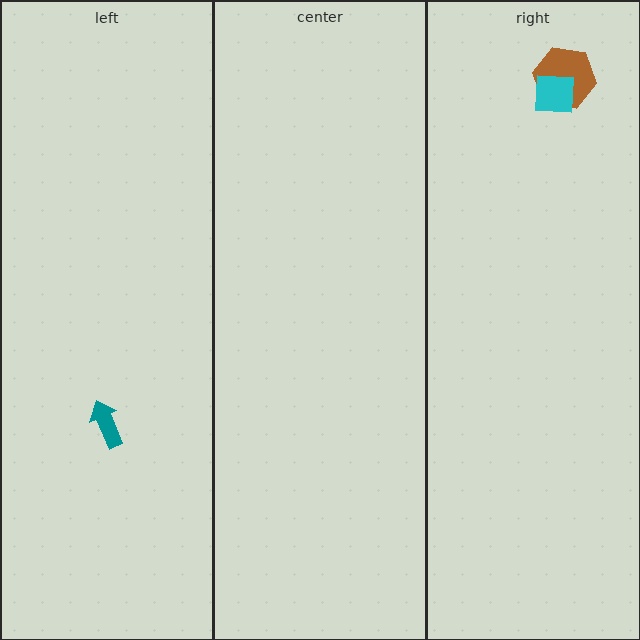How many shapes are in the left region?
1.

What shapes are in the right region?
The brown hexagon, the cyan square.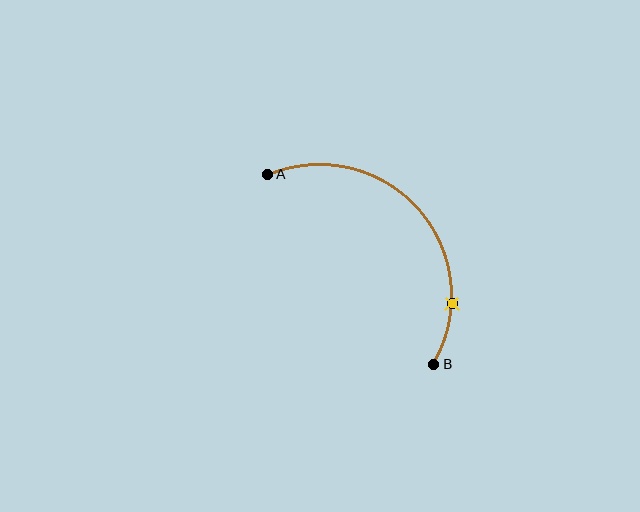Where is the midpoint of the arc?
The arc midpoint is the point on the curve farthest from the straight line joining A and B. It sits above and to the right of that line.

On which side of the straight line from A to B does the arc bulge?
The arc bulges above and to the right of the straight line connecting A and B.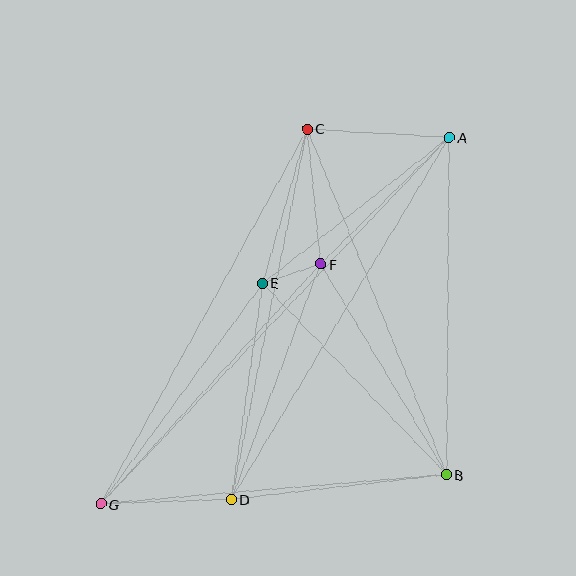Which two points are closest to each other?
Points E and F are closest to each other.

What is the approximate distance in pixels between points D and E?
The distance between D and E is approximately 219 pixels.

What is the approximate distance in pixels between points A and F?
The distance between A and F is approximately 181 pixels.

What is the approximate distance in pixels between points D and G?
The distance between D and G is approximately 130 pixels.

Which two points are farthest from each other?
Points A and G are farthest from each other.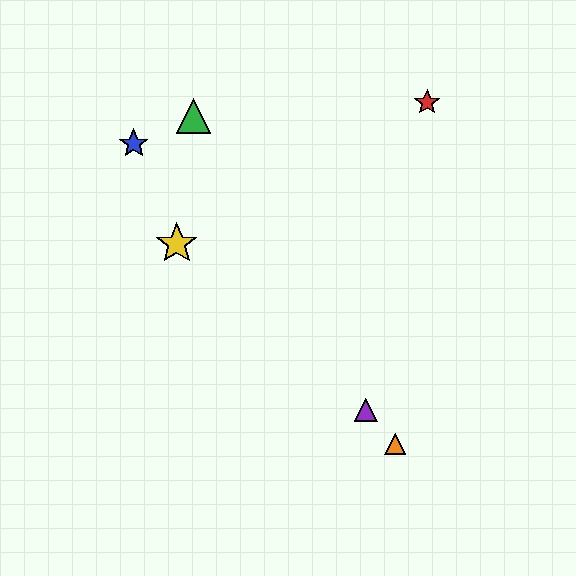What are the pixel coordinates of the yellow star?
The yellow star is at (177, 244).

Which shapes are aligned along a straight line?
The blue star, the purple triangle, the orange triangle are aligned along a straight line.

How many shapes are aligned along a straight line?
3 shapes (the blue star, the purple triangle, the orange triangle) are aligned along a straight line.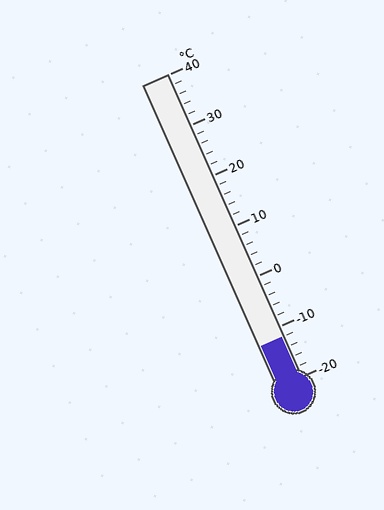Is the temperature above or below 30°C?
The temperature is below 30°C.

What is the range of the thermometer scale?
The thermometer scale ranges from -20°C to 40°C.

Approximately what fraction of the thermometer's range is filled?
The thermometer is filled to approximately 15% of its range.